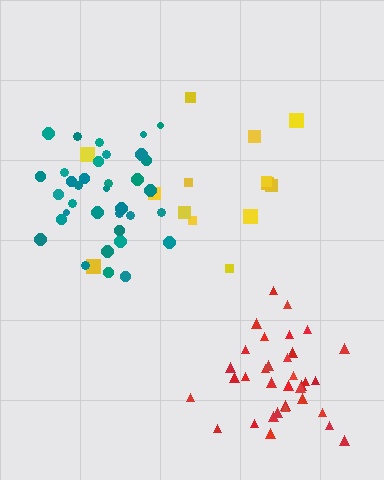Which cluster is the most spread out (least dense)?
Yellow.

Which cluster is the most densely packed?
Red.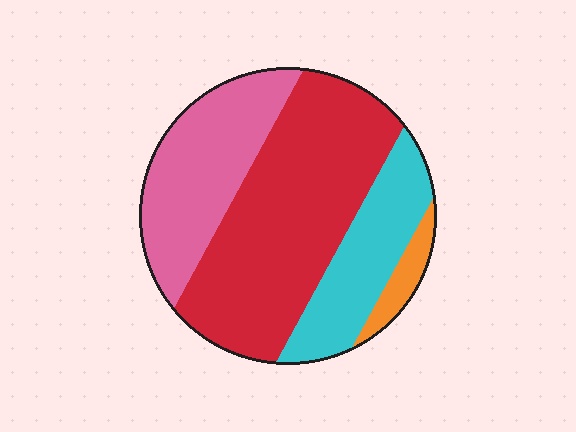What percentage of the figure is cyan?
Cyan takes up about one fifth (1/5) of the figure.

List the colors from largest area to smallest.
From largest to smallest: red, pink, cyan, orange.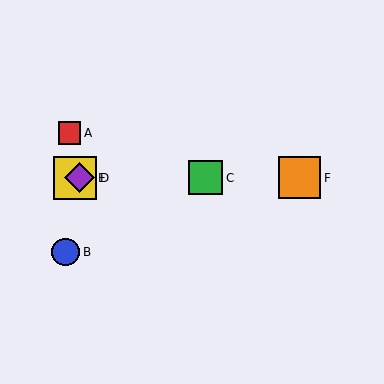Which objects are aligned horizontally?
Objects C, D, E, F are aligned horizontally.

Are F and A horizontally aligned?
No, F is at y≈178 and A is at y≈133.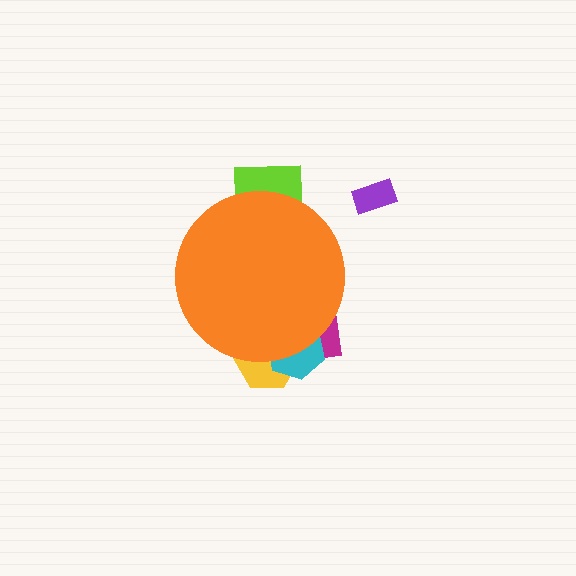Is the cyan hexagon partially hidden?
Yes, the cyan hexagon is partially hidden behind the orange circle.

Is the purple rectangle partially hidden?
No, the purple rectangle is fully visible.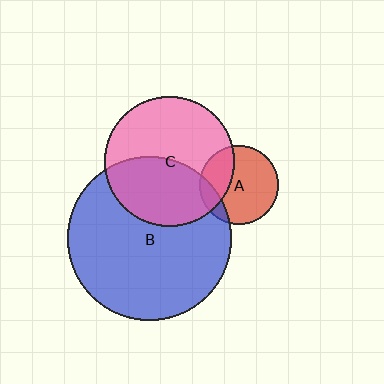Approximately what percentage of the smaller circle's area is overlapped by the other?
Approximately 15%.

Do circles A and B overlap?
Yes.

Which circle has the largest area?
Circle B (blue).